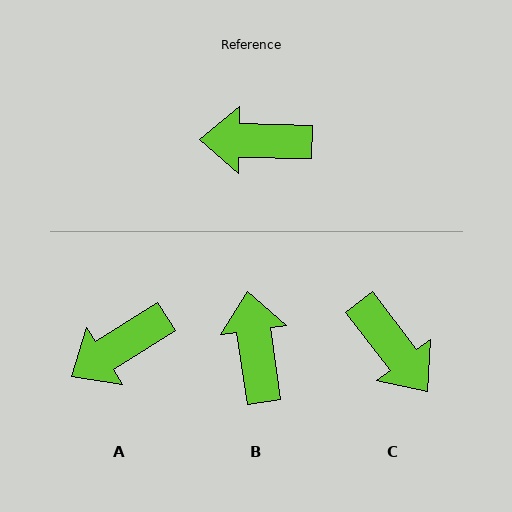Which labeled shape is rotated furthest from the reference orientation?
C, about 129 degrees away.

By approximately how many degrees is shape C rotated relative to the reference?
Approximately 129 degrees counter-clockwise.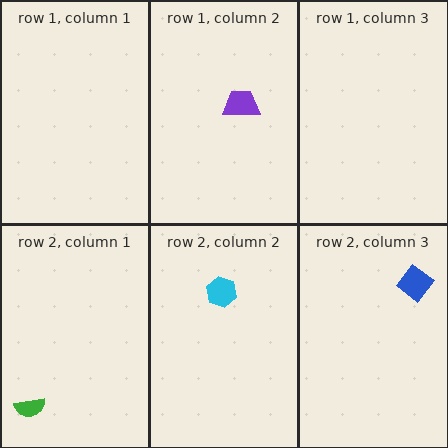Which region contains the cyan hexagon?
The row 2, column 2 region.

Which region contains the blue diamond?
The row 2, column 3 region.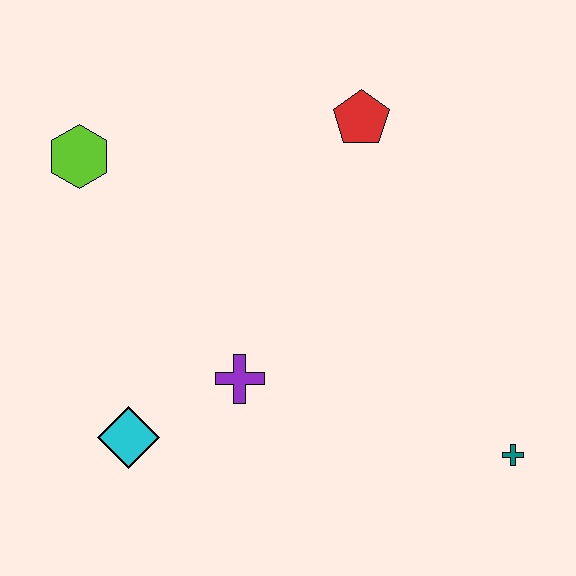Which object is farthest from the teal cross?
The lime hexagon is farthest from the teal cross.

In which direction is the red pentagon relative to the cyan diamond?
The red pentagon is above the cyan diamond.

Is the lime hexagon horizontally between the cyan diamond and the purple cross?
No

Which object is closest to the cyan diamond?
The purple cross is closest to the cyan diamond.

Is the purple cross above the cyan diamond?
Yes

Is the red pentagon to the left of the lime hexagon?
No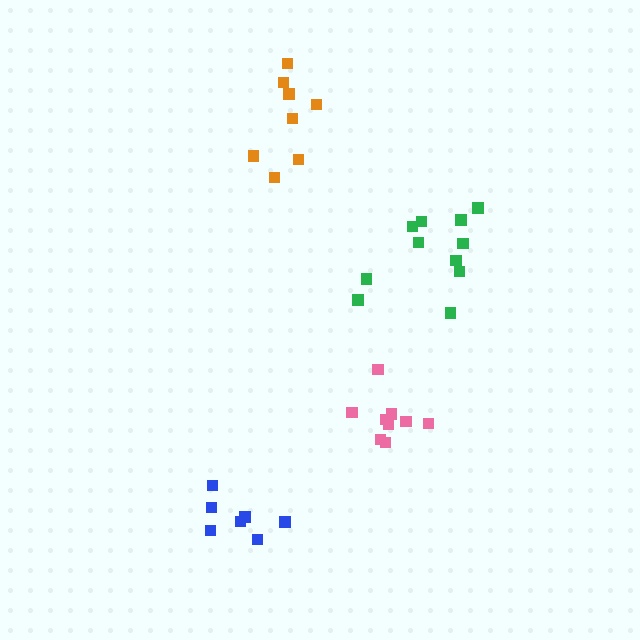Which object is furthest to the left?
The blue cluster is leftmost.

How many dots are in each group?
Group 1: 9 dots, Group 2: 7 dots, Group 3: 8 dots, Group 4: 11 dots (35 total).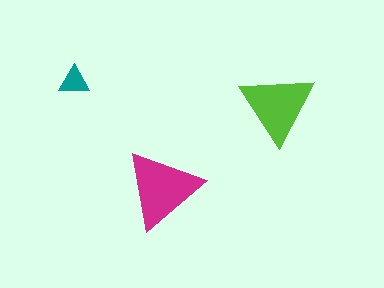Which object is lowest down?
The magenta triangle is bottommost.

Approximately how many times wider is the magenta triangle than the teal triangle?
About 2.5 times wider.